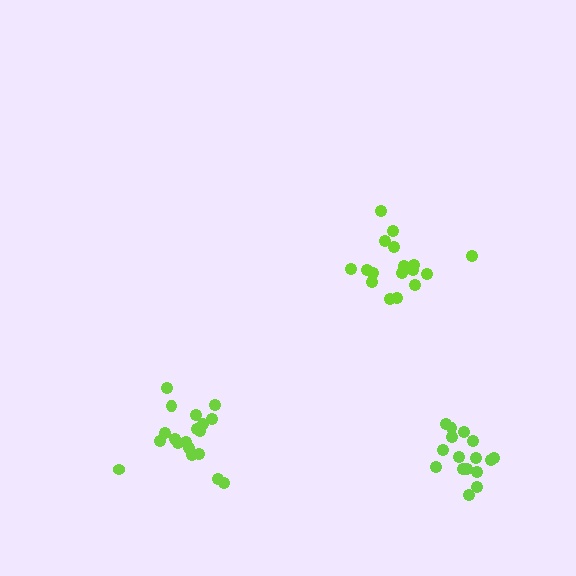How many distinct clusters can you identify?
There are 3 distinct clusters.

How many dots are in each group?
Group 1: 18 dots, Group 2: 16 dots, Group 3: 19 dots (53 total).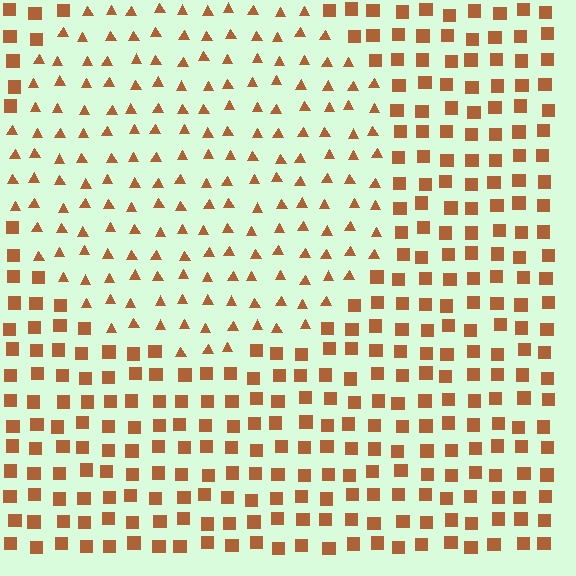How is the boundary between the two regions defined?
The boundary is defined by a change in element shape: triangles inside vs. squares outside. All elements share the same color and spacing.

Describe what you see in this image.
The image is filled with small brown elements arranged in a uniform grid. A circle-shaped region contains triangles, while the surrounding area contains squares. The boundary is defined purely by the change in element shape.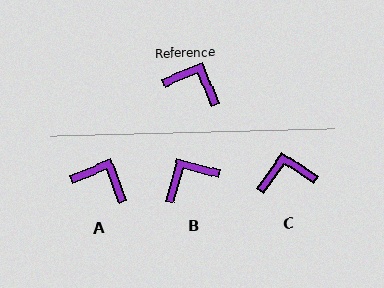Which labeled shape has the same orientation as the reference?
A.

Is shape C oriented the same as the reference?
No, it is off by about 35 degrees.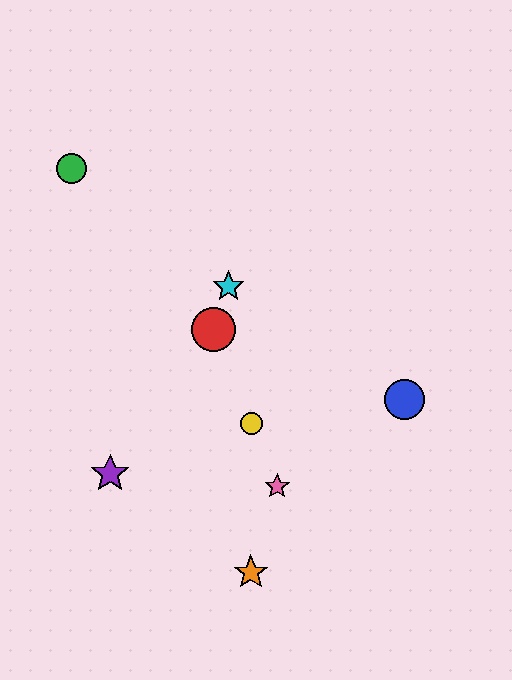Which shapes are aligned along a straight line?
The red circle, the yellow circle, the pink star are aligned along a straight line.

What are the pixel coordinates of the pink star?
The pink star is at (277, 486).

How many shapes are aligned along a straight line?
3 shapes (the red circle, the yellow circle, the pink star) are aligned along a straight line.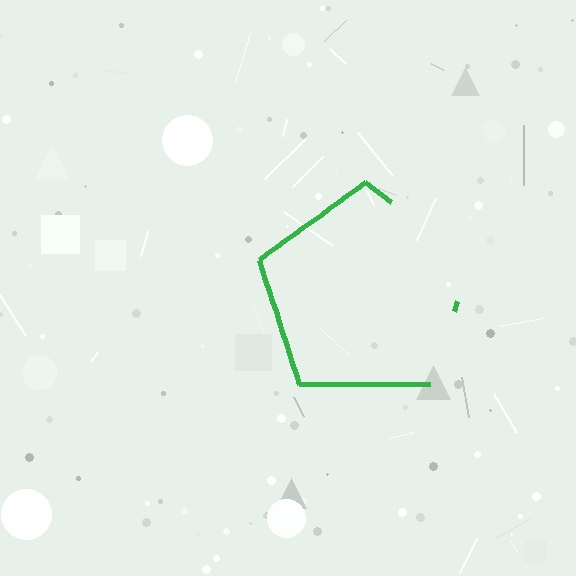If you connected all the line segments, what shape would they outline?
They would outline a pentagon.